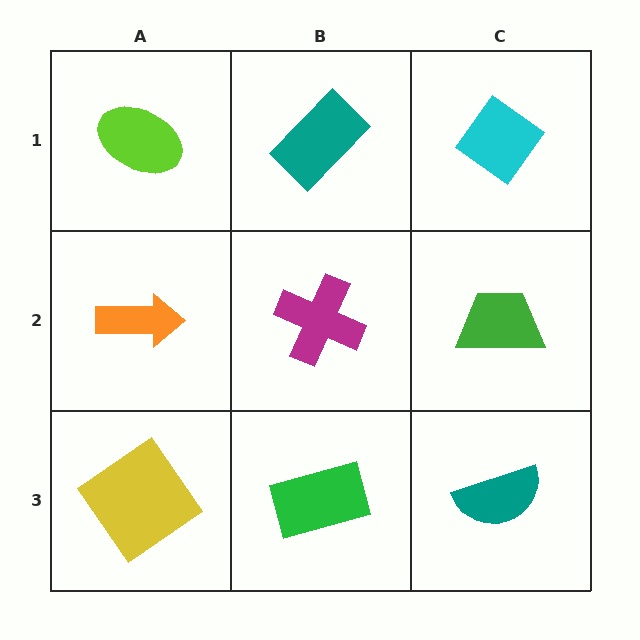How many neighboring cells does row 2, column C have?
3.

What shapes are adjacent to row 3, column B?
A magenta cross (row 2, column B), a yellow diamond (row 3, column A), a teal semicircle (row 3, column C).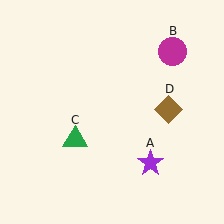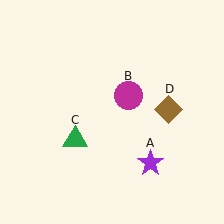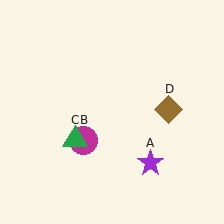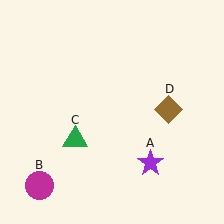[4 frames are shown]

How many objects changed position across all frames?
1 object changed position: magenta circle (object B).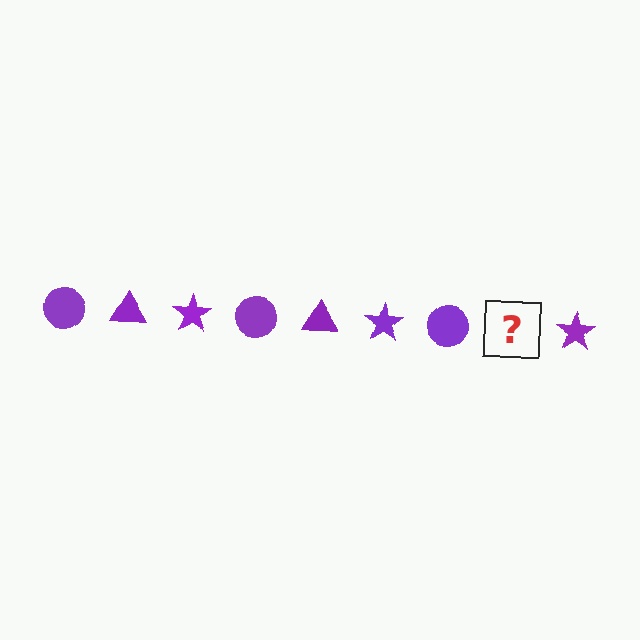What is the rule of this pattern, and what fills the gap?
The rule is that the pattern cycles through circle, triangle, star shapes in purple. The gap should be filled with a purple triangle.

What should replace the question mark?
The question mark should be replaced with a purple triangle.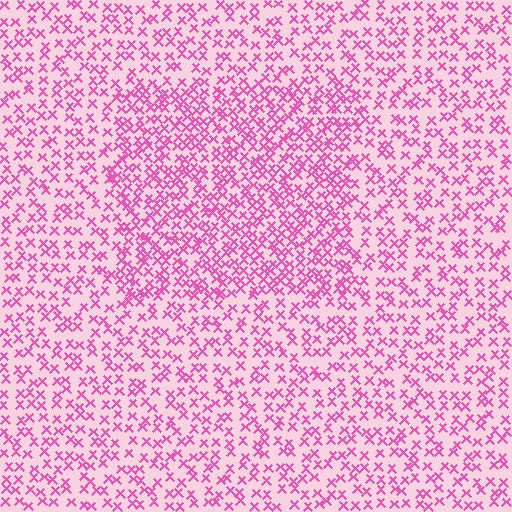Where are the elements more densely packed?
The elements are more densely packed inside the rectangle boundary.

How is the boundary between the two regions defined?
The boundary is defined by a change in element density (approximately 1.7x ratio). All elements are the same color, size, and shape.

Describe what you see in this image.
The image contains small pink elements arranged at two different densities. A rectangle-shaped region is visible where the elements are more densely packed than the surrounding area.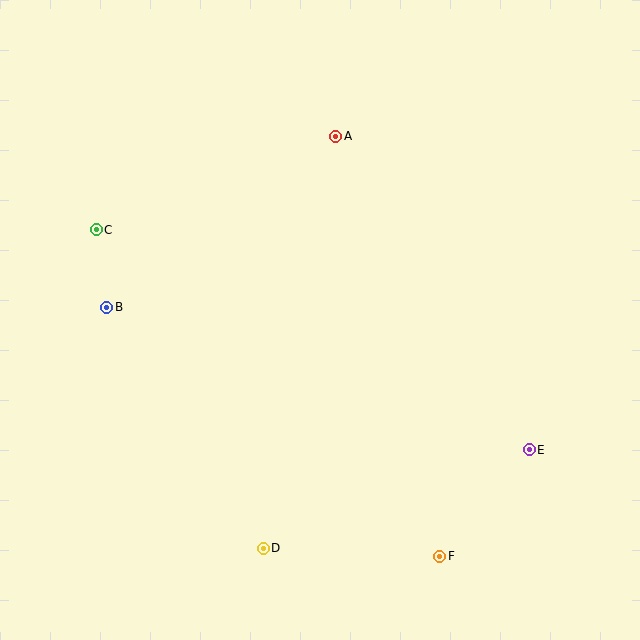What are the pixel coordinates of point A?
Point A is at (336, 136).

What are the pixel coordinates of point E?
Point E is at (529, 450).